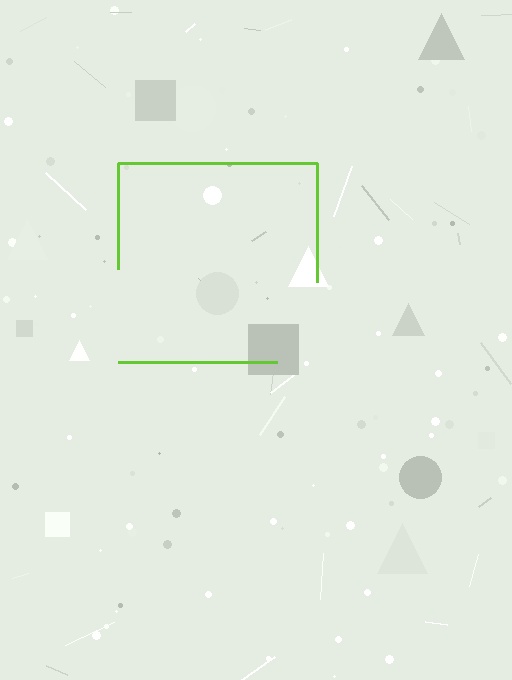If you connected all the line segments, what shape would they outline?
They would outline a square.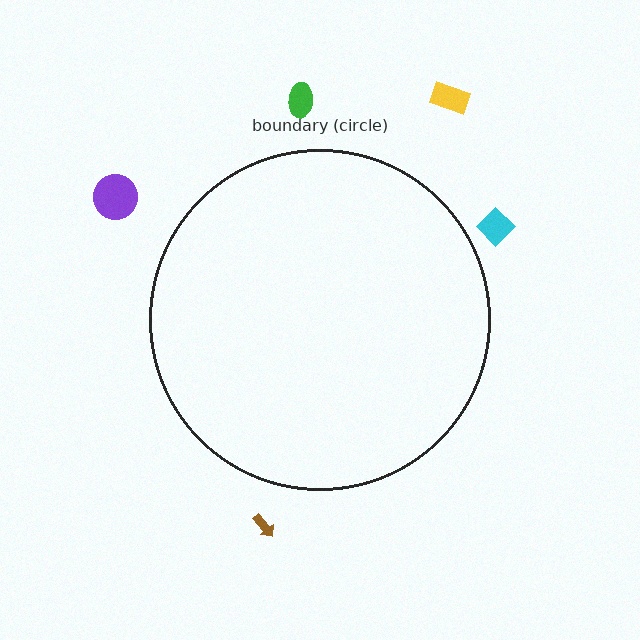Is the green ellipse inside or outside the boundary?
Outside.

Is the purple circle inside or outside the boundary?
Outside.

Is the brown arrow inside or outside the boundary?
Outside.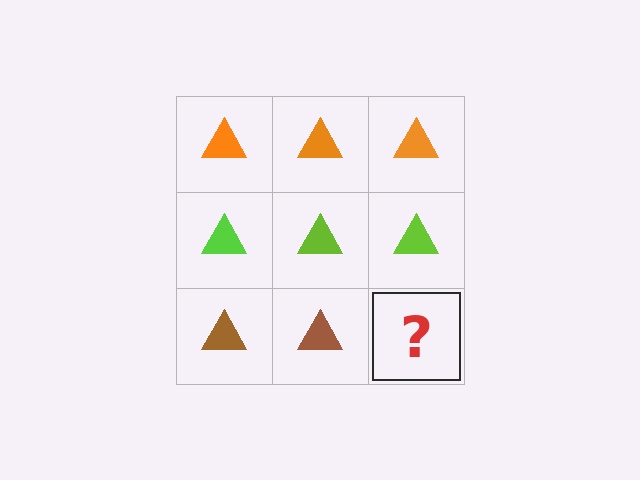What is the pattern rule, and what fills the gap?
The rule is that each row has a consistent color. The gap should be filled with a brown triangle.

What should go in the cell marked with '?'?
The missing cell should contain a brown triangle.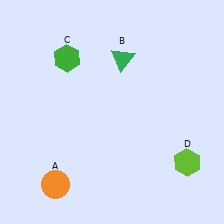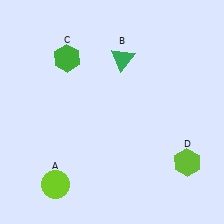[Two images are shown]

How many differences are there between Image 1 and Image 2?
There is 1 difference between the two images.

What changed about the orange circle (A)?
In Image 1, A is orange. In Image 2, it changed to lime.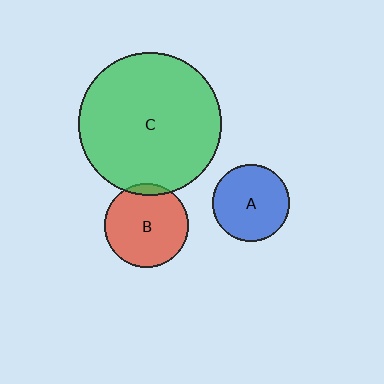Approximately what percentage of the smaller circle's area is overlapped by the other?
Approximately 5%.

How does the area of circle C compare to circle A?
Approximately 3.4 times.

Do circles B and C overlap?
Yes.